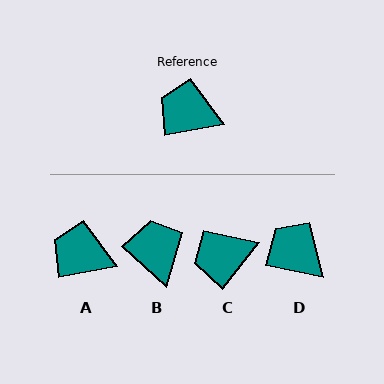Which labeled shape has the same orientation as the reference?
A.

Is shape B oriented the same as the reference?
No, it is off by about 53 degrees.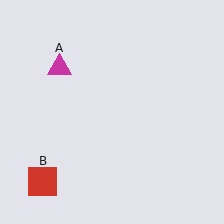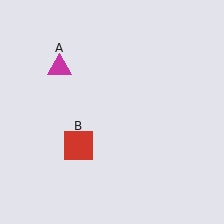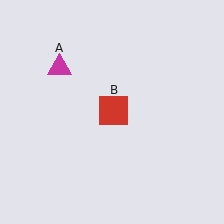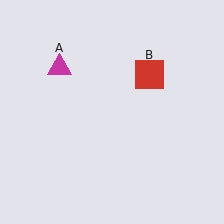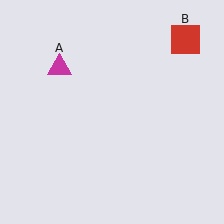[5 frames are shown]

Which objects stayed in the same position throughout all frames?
Magenta triangle (object A) remained stationary.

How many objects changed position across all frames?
1 object changed position: red square (object B).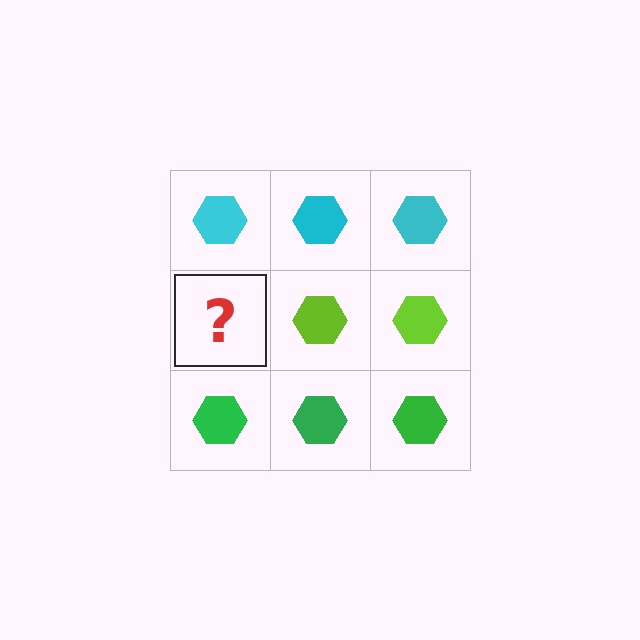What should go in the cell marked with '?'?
The missing cell should contain a lime hexagon.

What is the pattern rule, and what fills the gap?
The rule is that each row has a consistent color. The gap should be filled with a lime hexagon.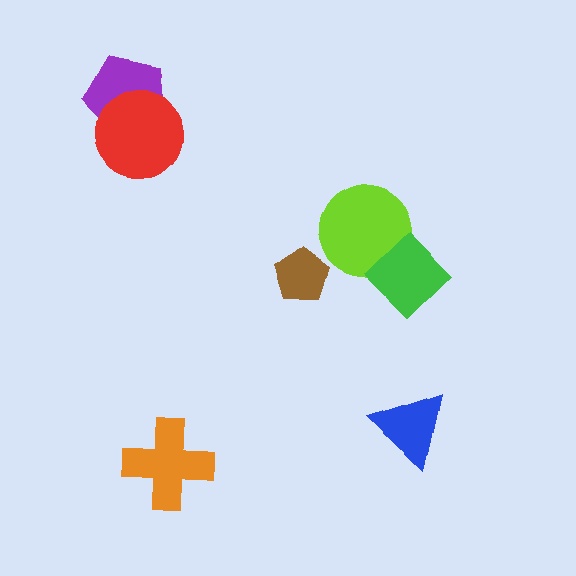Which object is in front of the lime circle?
The green diamond is in front of the lime circle.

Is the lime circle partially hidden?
Yes, it is partially covered by another shape.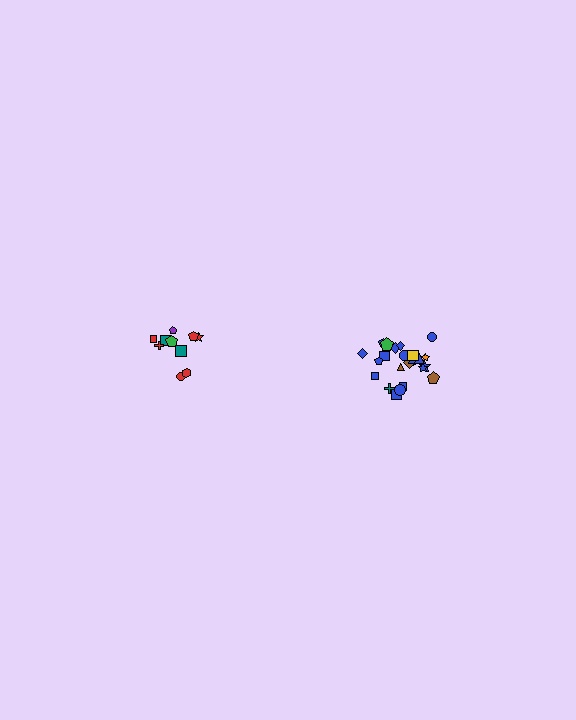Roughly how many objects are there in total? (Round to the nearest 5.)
Roughly 35 objects in total.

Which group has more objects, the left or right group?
The right group.